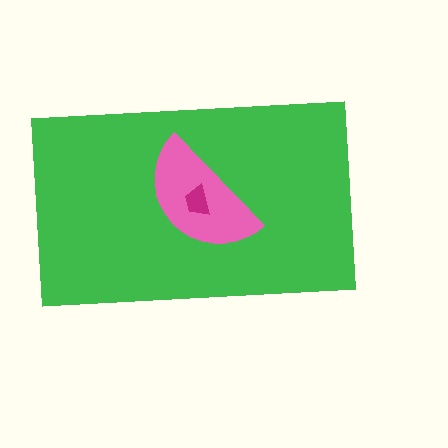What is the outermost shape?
The green rectangle.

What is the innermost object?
The magenta trapezoid.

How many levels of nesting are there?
3.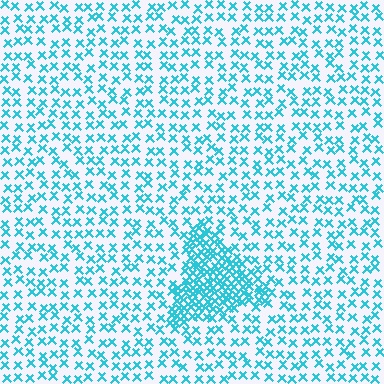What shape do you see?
I see a triangle.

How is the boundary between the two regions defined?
The boundary is defined by a change in element density (approximately 2.7x ratio). All elements are the same color, size, and shape.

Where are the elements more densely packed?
The elements are more densely packed inside the triangle boundary.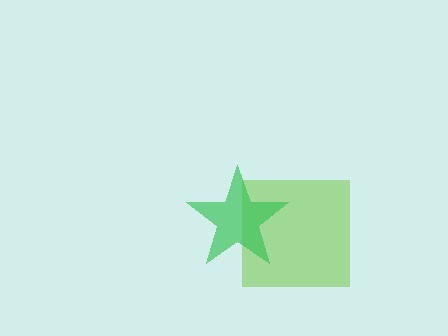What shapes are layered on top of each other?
The layered shapes are: a lime square, a green star.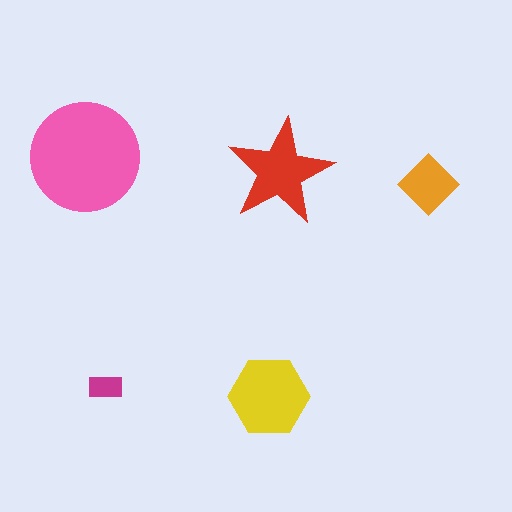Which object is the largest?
The pink circle.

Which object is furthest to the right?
The orange diamond is rightmost.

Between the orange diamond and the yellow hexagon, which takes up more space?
The yellow hexagon.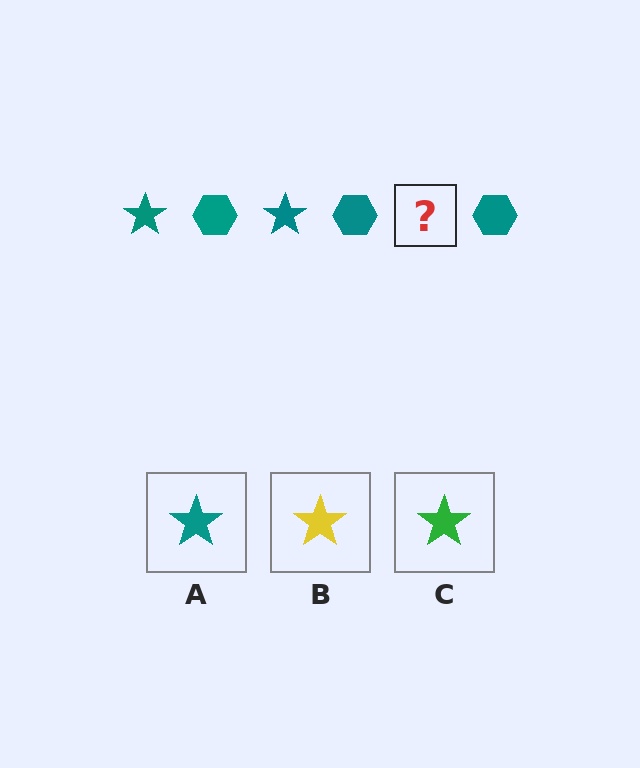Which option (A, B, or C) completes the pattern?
A.